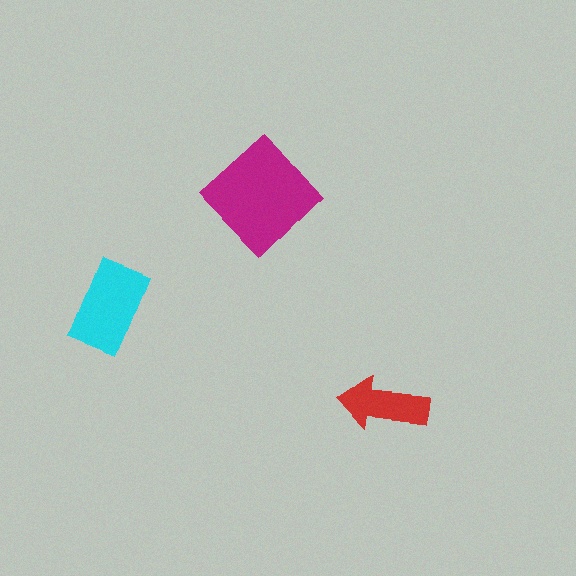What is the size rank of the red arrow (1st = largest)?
3rd.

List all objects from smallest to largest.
The red arrow, the cyan rectangle, the magenta diamond.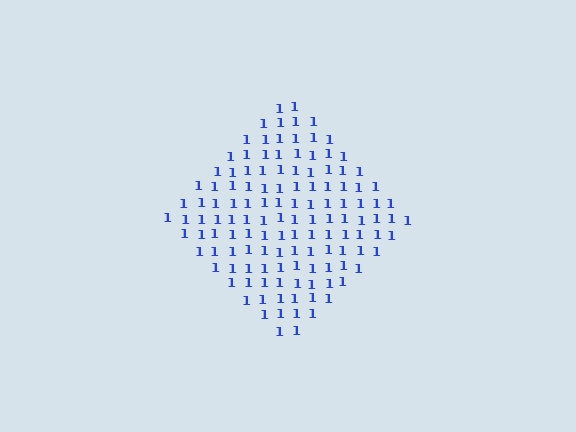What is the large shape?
The large shape is a diamond.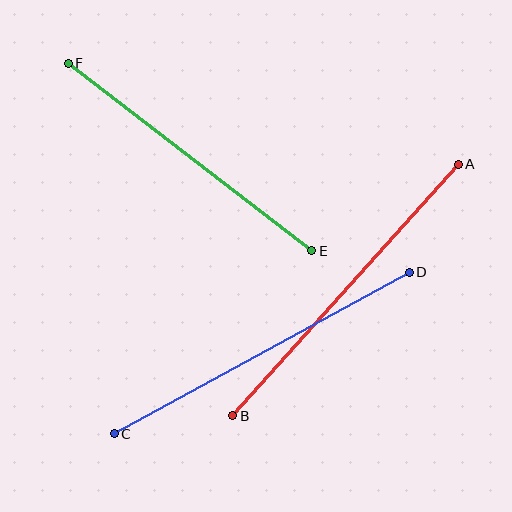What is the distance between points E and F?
The distance is approximately 307 pixels.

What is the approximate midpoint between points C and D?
The midpoint is at approximately (262, 353) pixels.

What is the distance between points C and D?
The distance is approximately 336 pixels.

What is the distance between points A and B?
The distance is approximately 338 pixels.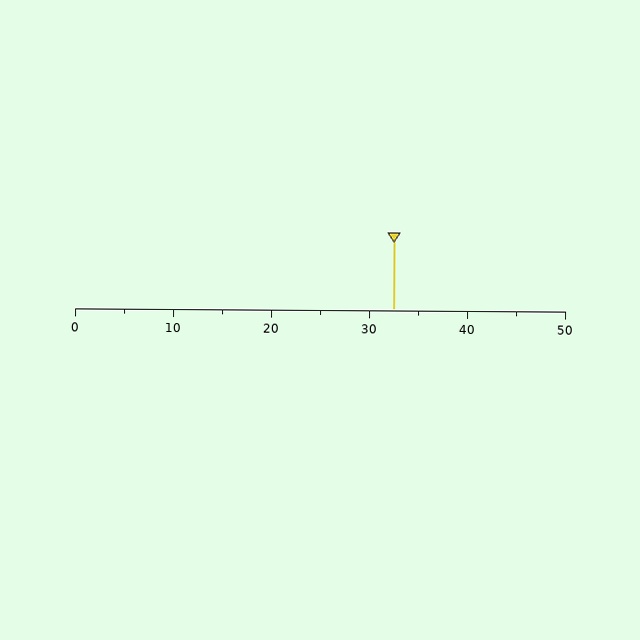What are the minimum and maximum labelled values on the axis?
The axis runs from 0 to 50.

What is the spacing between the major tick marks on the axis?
The major ticks are spaced 10 apart.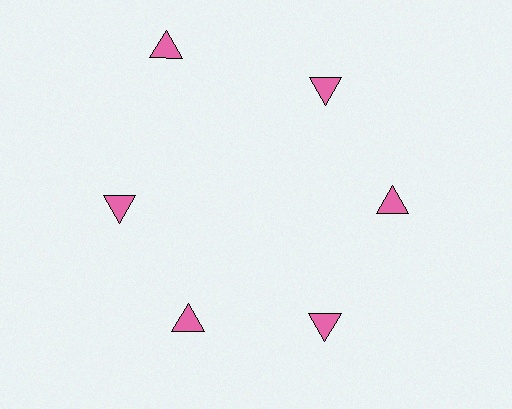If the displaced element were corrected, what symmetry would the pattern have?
It would have 6-fold rotational symmetry — the pattern would map onto itself every 60 degrees.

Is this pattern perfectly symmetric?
No. The 6 pink triangles are arranged in a ring, but one element near the 11 o'clock position is pushed outward from the center, breaking the 6-fold rotational symmetry.